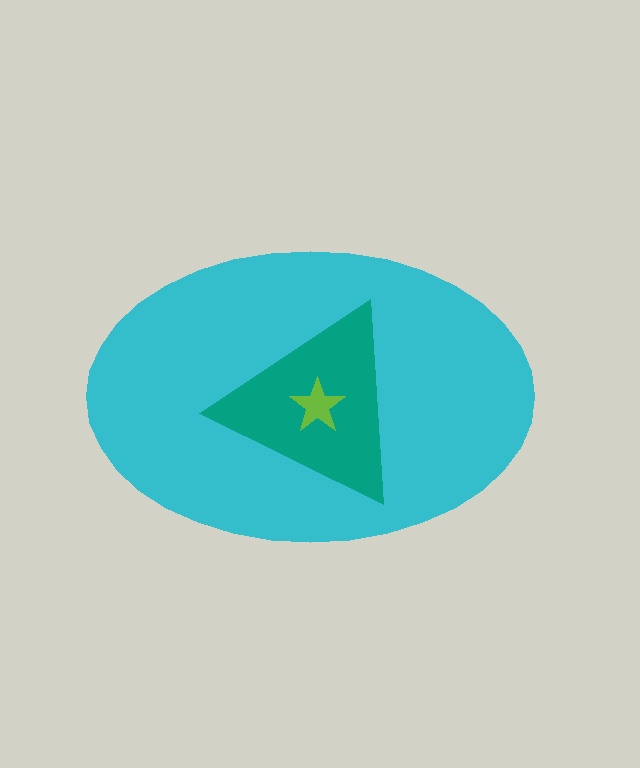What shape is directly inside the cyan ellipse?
The teal triangle.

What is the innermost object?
The lime star.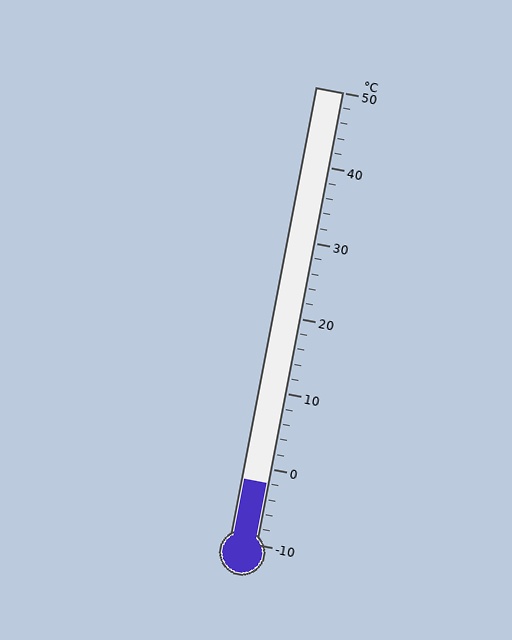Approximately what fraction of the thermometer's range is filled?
The thermometer is filled to approximately 15% of its range.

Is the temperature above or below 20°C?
The temperature is below 20°C.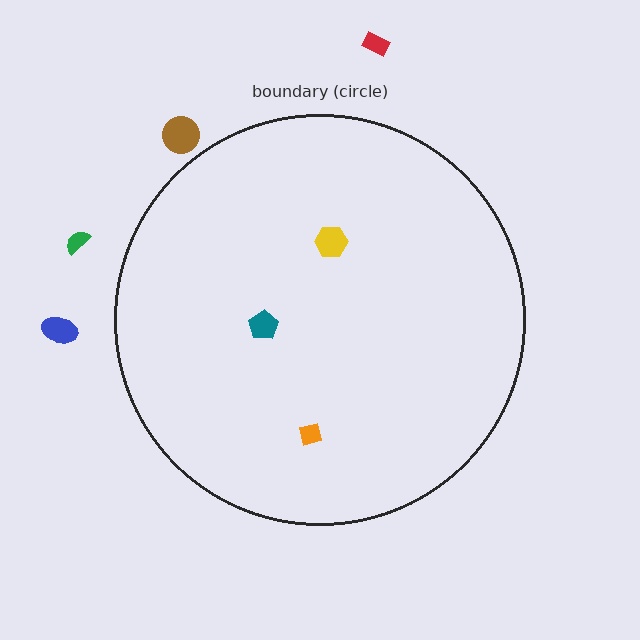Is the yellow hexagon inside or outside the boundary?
Inside.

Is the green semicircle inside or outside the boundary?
Outside.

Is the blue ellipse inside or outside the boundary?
Outside.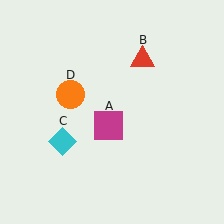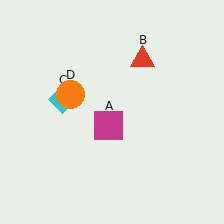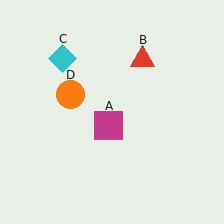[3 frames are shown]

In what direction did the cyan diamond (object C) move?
The cyan diamond (object C) moved up.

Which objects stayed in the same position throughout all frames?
Magenta square (object A) and red triangle (object B) and orange circle (object D) remained stationary.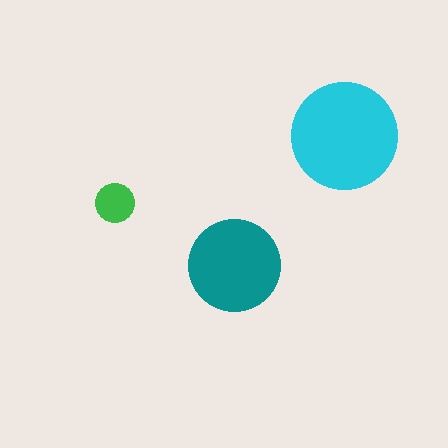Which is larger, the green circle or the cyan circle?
The cyan one.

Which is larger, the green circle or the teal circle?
The teal one.